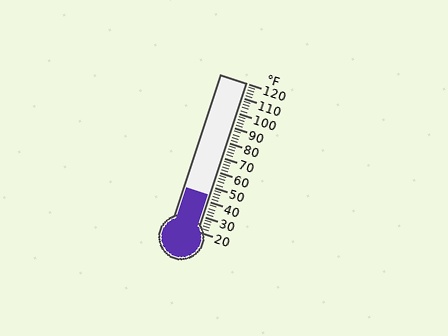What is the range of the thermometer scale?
The thermometer scale ranges from 20°F to 120°F.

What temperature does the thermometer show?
The thermometer shows approximately 44°F.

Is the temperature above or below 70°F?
The temperature is below 70°F.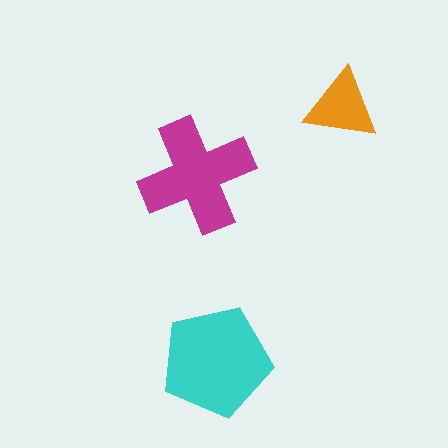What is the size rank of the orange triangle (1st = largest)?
3rd.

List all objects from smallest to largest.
The orange triangle, the magenta cross, the cyan pentagon.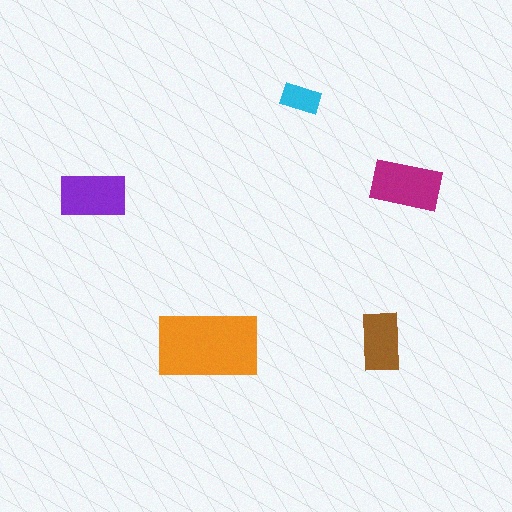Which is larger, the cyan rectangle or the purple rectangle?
The purple one.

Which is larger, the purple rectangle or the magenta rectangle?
The magenta one.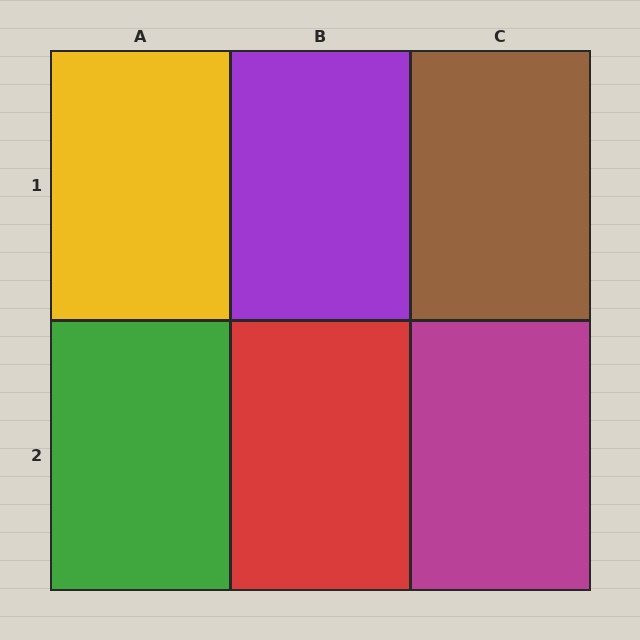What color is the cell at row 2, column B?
Red.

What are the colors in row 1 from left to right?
Yellow, purple, brown.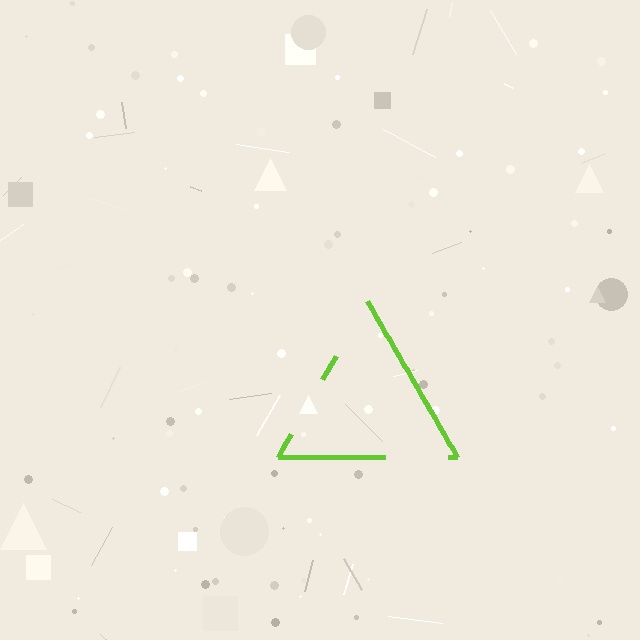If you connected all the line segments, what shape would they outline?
They would outline a triangle.